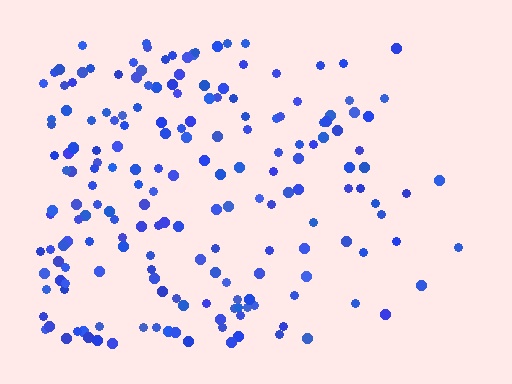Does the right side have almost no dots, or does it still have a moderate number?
Still a moderate number, just noticeably fewer than the left.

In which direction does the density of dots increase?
From right to left, with the left side densest.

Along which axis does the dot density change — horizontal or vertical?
Horizontal.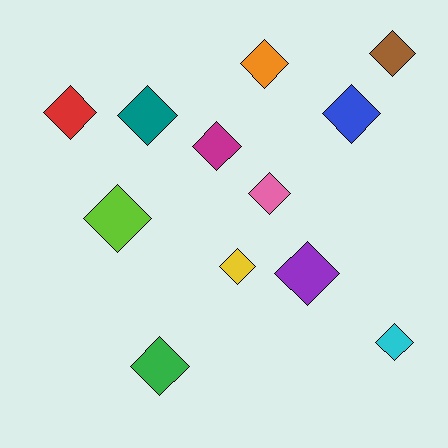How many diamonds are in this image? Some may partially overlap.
There are 12 diamonds.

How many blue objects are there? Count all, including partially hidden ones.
There is 1 blue object.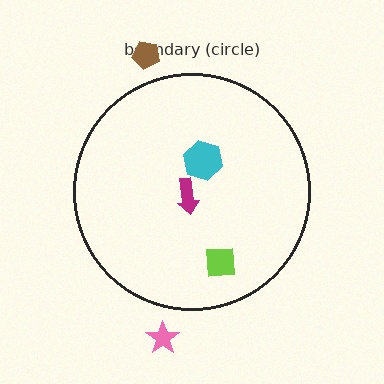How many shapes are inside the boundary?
3 inside, 2 outside.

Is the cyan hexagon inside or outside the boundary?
Inside.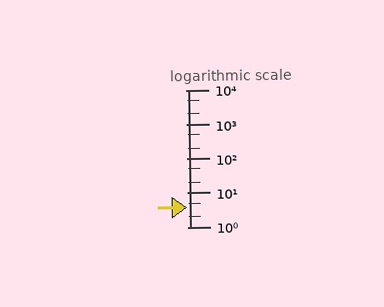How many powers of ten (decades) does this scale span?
The scale spans 4 decades, from 1 to 10000.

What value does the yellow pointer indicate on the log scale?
The pointer indicates approximately 3.6.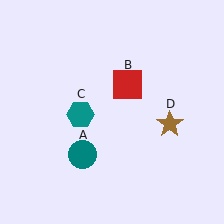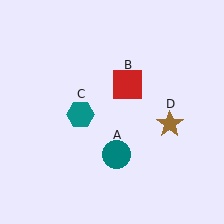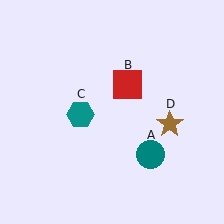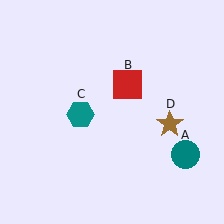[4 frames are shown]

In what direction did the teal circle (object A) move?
The teal circle (object A) moved right.